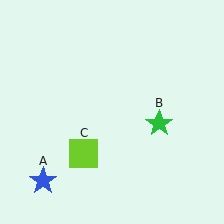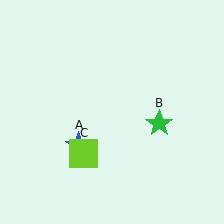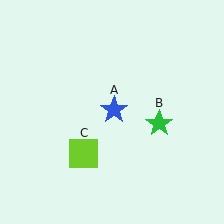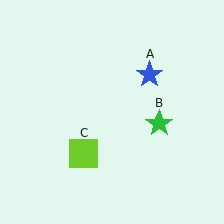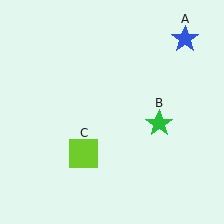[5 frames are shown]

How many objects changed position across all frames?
1 object changed position: blue star (object A).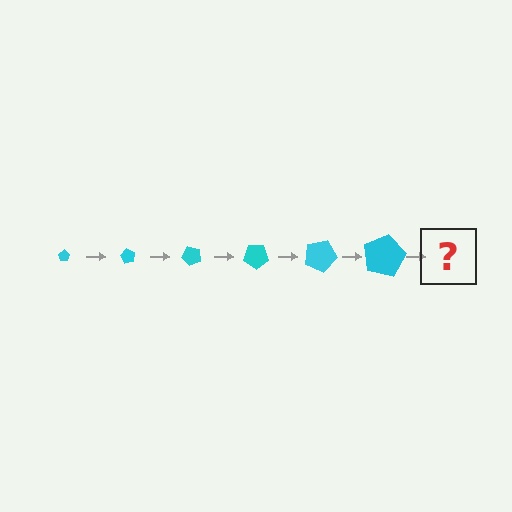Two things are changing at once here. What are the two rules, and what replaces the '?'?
The two rules are that the pentagon grows larger each step and it rotates 60 degrees each step. The '?' should be a pentagon, larger than the previous one and rotated 360 degrees from the start.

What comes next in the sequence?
The next element should be a pentagon, larger than the previous one and rotated 360 degrees from the start.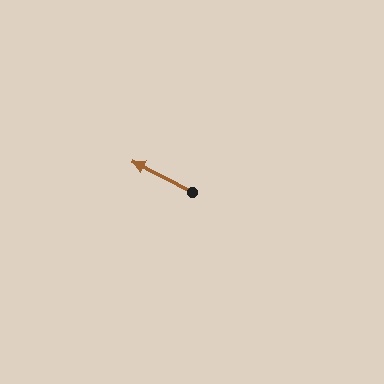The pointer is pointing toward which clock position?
Roughly 10 o'clock.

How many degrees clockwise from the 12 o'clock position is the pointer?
Approximately 298 degrees.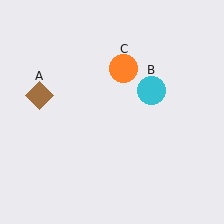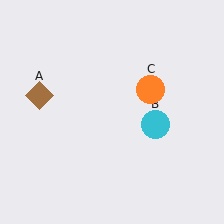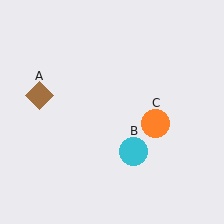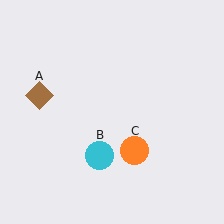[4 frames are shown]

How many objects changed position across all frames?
2 objects changed position: cyan circle (object B), orange circle (object C).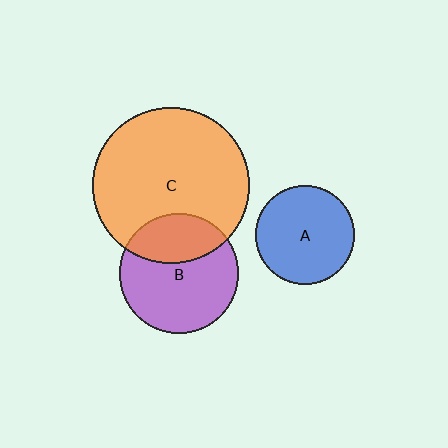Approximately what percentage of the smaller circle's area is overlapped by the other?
Approximately 30%.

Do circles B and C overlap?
Yes.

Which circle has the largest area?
Circle C (orange).